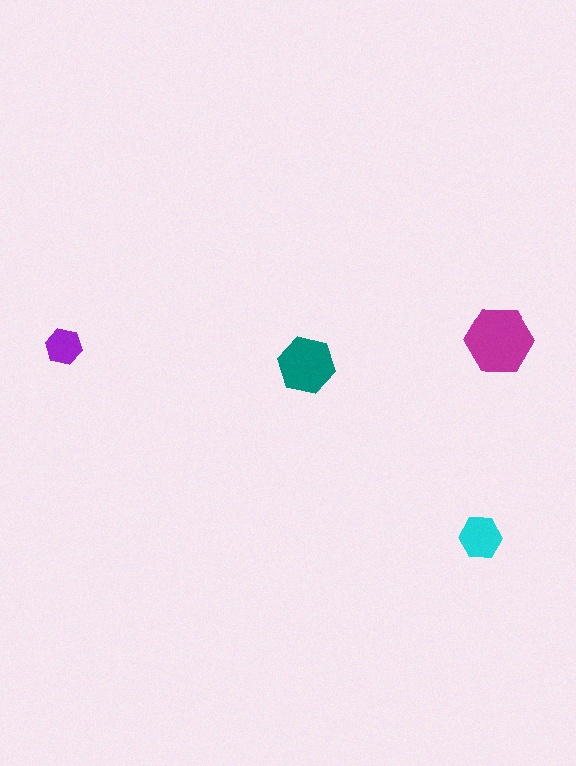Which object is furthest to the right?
The magenta hexagon is rightmost.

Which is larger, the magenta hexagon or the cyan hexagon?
The magenta one.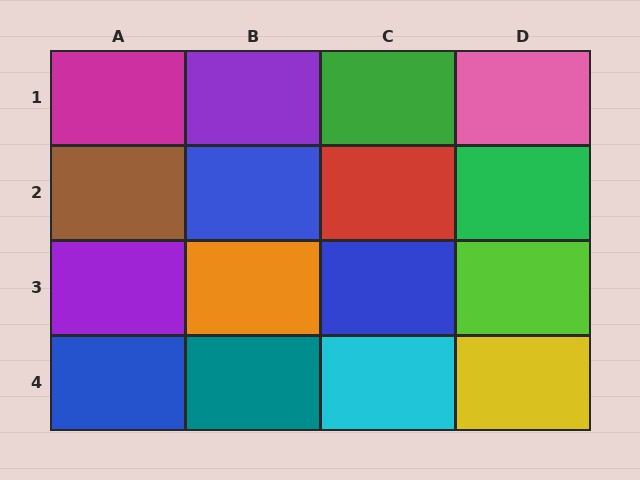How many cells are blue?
3 cells are blue.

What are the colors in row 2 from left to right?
Brown, blue, red, green.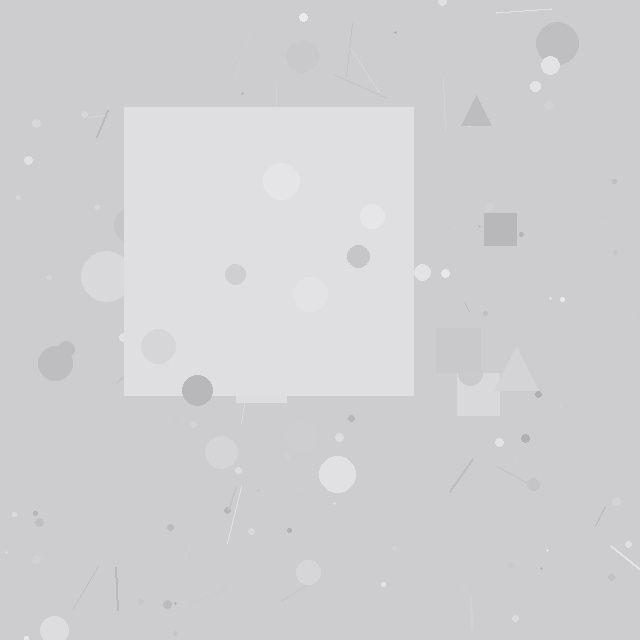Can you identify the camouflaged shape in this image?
The camouflaged shape is a square.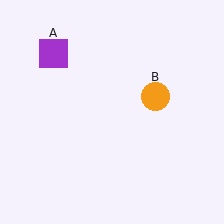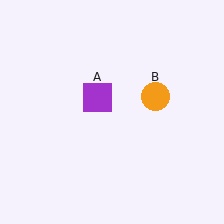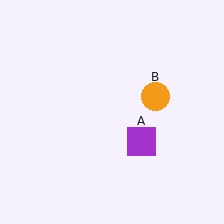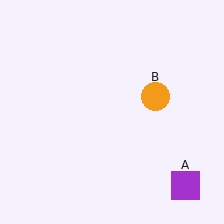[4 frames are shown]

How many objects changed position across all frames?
1 object changed position: purple square (object A).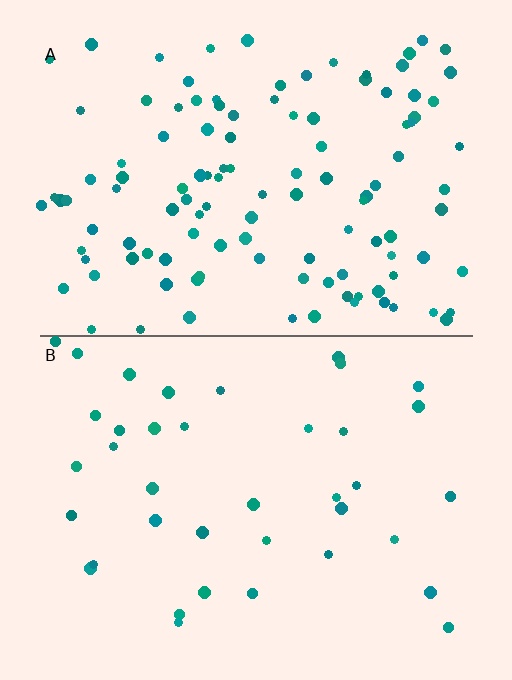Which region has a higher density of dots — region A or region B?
A (the top).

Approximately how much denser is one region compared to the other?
Approximately 3.0× — region A over region B.